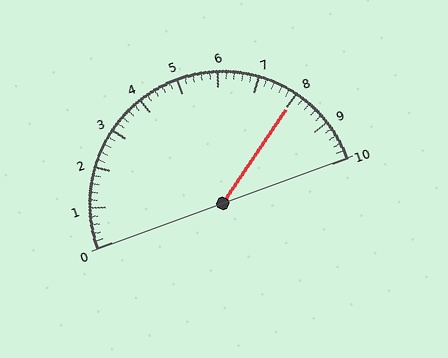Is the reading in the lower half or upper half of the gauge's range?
The reading is in the upper half of the range (0 to 10).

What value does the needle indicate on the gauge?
The needle indicates approximately 8.0.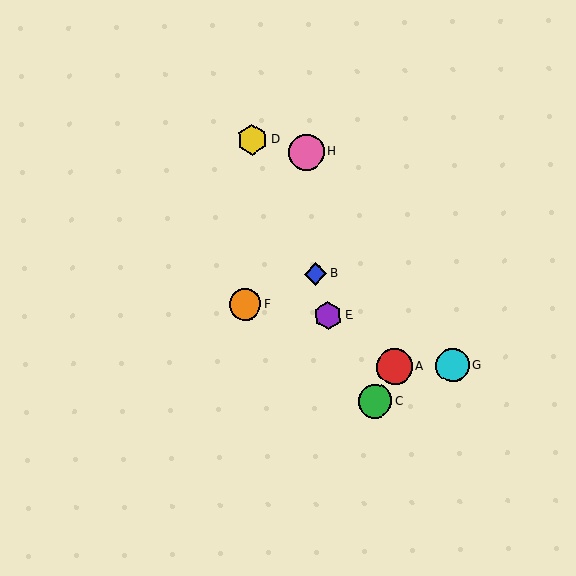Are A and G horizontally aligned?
Yes, both are at y≈367.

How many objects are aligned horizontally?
2 objects (A, G) are aligned horizontally.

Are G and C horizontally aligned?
No, G is at y≈366 and C is at y≈401.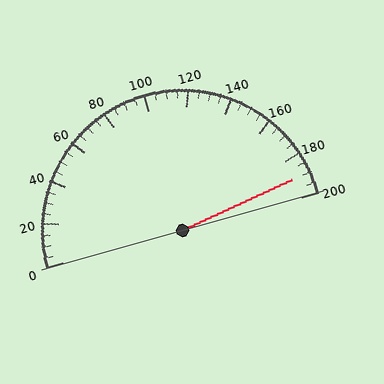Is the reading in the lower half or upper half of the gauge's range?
The reading is in the upper half of the range (0 to 200).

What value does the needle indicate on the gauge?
The needle indicates approximately 190.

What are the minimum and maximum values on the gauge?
The gauge ranges from 0 to 200.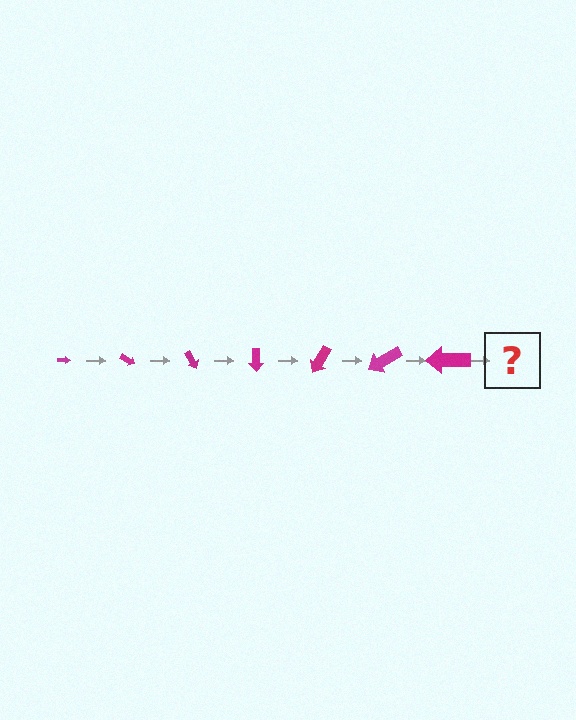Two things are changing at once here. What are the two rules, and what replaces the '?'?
The two rules are that the arrow grows larger each step and it rotates 30 degrees each step. The '?' should be an arrow, larger than the previous one and rotated 210 degrees from the start.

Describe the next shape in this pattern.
It should be an arrow, larger than the previous one and rotated 210 degrees from the start.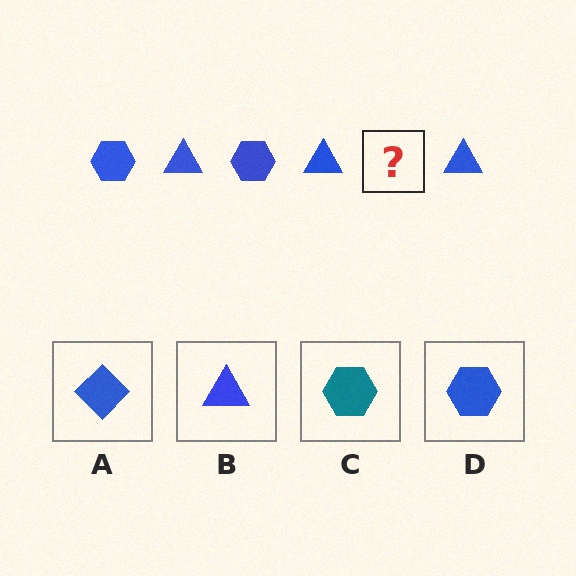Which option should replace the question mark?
Option D.